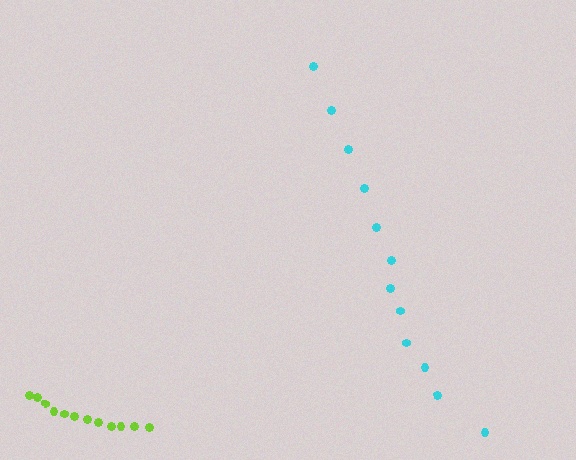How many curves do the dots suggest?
There are 2 distinct paths.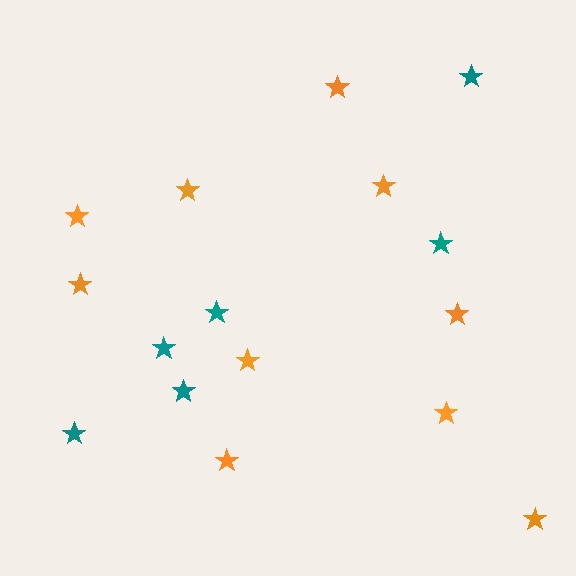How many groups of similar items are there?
There are 2 groups: one group of teal stars (6) and one group of orange stars (10).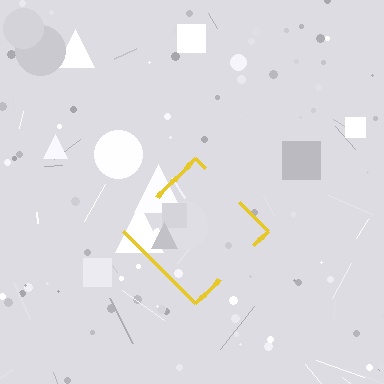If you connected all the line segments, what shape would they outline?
They would outline a diamond.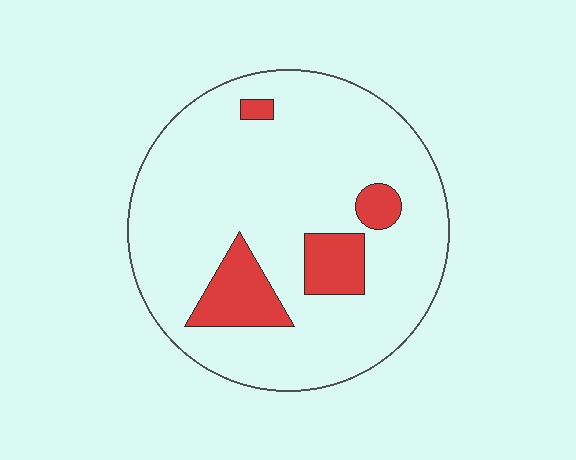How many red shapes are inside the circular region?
4.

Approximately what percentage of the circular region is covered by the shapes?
Approximately 15%.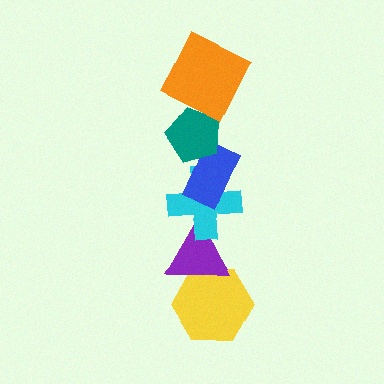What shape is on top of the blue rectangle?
The teal pentagon is on top of the blue rectangle.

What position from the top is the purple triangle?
The purple triangle is 5th from the top.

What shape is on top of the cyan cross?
The blue rectangle is on top of the cyan cross.